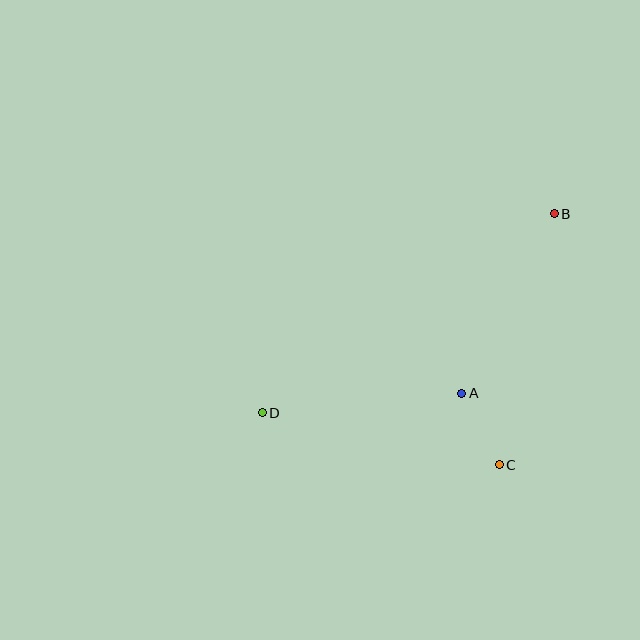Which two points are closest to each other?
Points A and C are closest to each other.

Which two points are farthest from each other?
Points B and D are farthest from each other.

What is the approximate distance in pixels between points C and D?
The distance between C and D is approximately 243 pixels.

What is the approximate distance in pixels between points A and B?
The distance between A and B is approximately 202 pixels.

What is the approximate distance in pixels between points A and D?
The distance between A and D is approximately 200 pixels.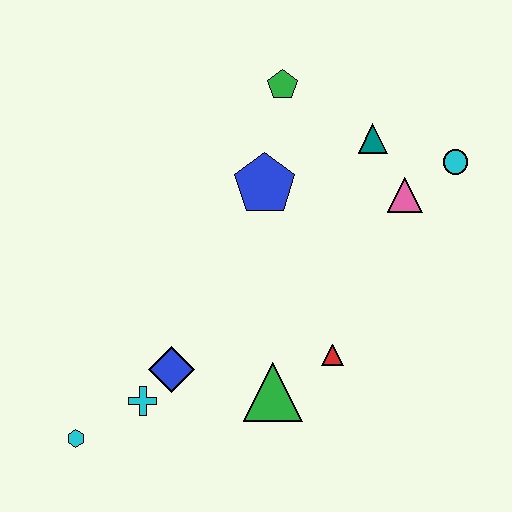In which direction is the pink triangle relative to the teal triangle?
The pink triangle is below the teal triangle.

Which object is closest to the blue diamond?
The cyan cross is closest to the blue diamond.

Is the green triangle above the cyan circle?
No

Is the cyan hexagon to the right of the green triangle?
No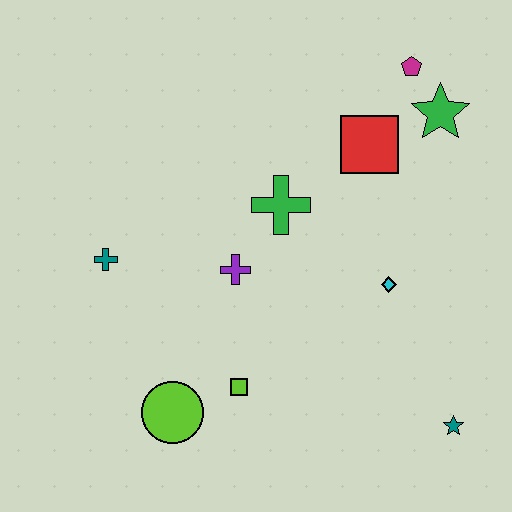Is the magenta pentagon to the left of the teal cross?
No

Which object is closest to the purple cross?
The green cross is closest to the purple cross.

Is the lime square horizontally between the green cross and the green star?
No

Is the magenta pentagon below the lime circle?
No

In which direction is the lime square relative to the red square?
The lime square is below the red square.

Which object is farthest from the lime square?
The magenta pentagon is farthest from the lime square.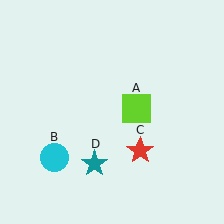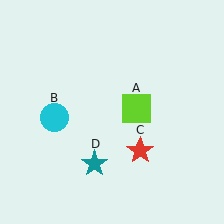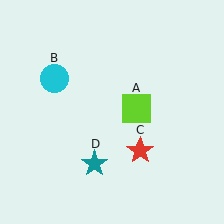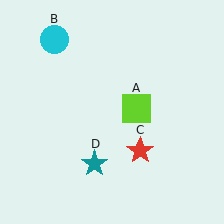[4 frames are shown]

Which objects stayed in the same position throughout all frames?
Lime square (object A) and red star (object C) and teal star (object D) remained stationary.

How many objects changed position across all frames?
1 object changed position: cyan circle (object B).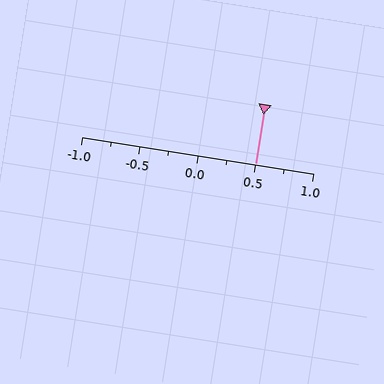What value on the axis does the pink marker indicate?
The marker indicates approximately 0.5.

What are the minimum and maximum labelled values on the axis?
The axis runs from -1.0 to 1.0.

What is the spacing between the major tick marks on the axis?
The major ticks are spaced 0.5 apart.